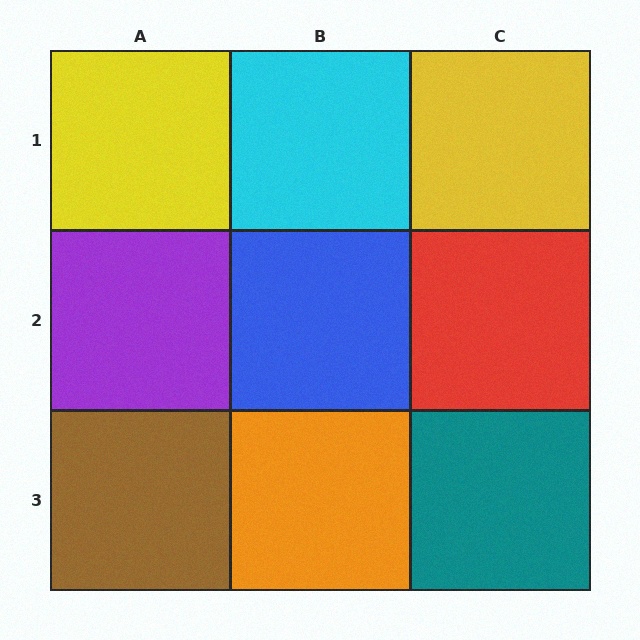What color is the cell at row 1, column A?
Yellow.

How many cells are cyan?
1 cell is cyan.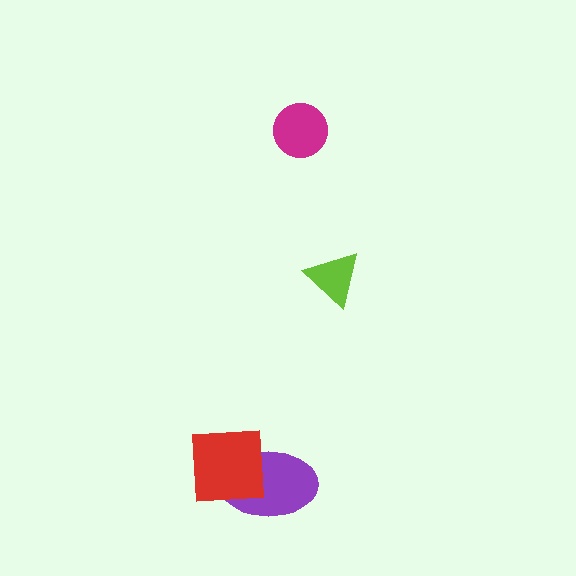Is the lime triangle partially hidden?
No, no other shape covers it.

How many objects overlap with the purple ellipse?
1 object overlaps with the purple ellipse.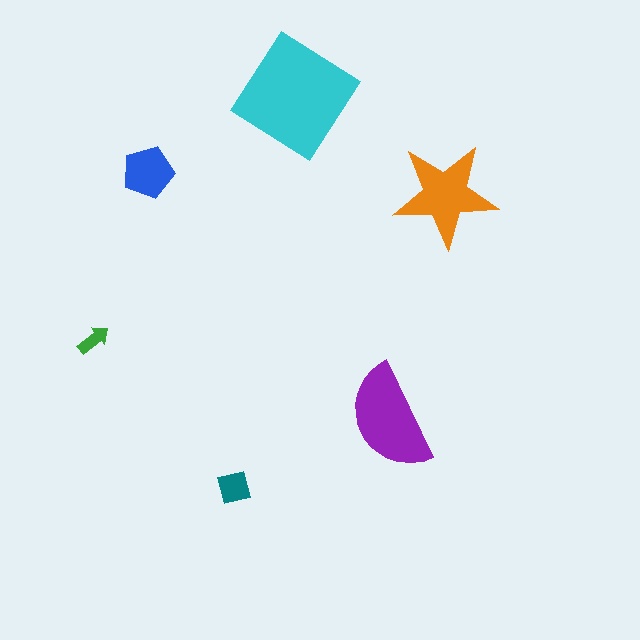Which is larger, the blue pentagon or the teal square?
The blue pentagon.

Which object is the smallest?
The green arrow.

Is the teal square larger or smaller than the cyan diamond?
Smaller.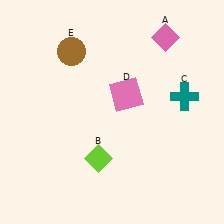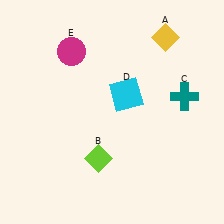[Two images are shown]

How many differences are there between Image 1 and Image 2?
There are 3 differences between the two images.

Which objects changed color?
A changed from pink to yellow. D changed from pink to cyan. E changed from brown to magenta.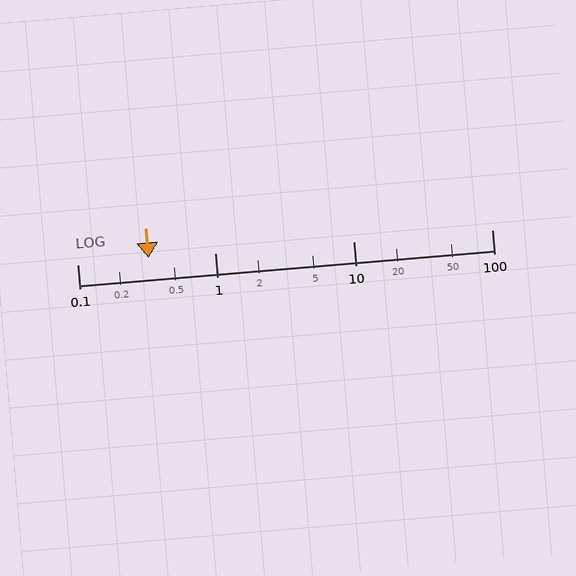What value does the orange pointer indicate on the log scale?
The pointer indicates approximately 0.33.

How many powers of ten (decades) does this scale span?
The scale spans 3 decades, from 0.1 to 100.